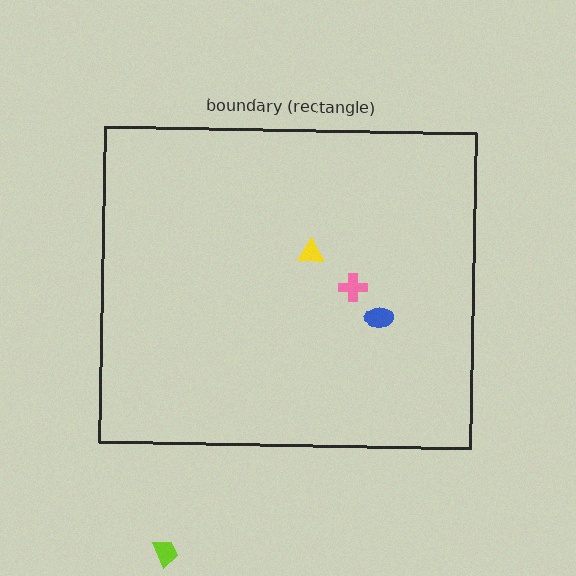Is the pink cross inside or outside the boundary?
Inside.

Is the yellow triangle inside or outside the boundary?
Inside.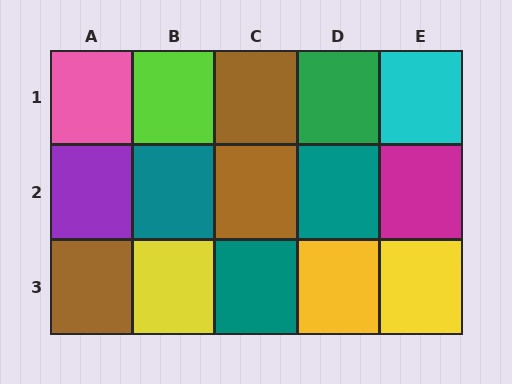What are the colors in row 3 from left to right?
Brown, yellow, teal, yellow, yellow.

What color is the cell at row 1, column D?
Green.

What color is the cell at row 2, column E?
Magenta.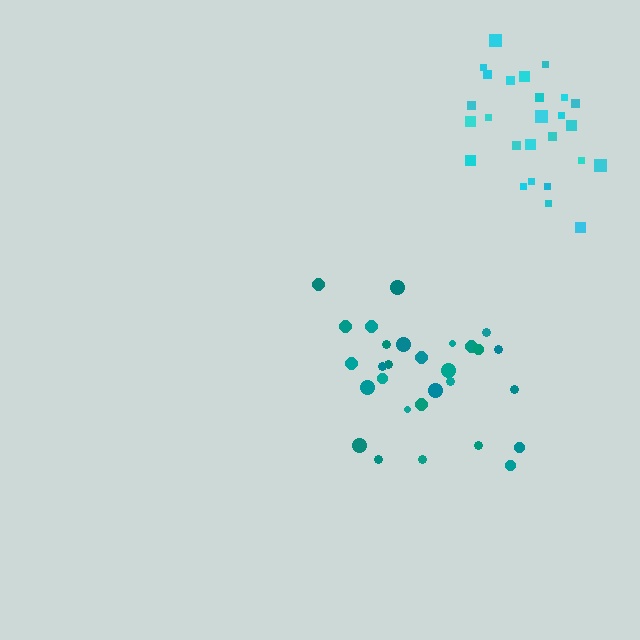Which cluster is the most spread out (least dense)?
Teal.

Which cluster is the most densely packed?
Cyan.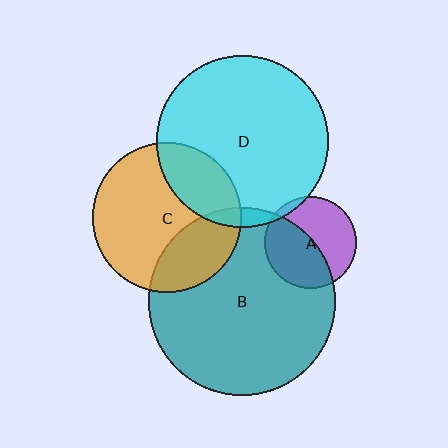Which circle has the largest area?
Circle B (teal).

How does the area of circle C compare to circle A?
Approximately 2.6 times.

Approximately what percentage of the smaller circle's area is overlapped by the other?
Approximately 5%.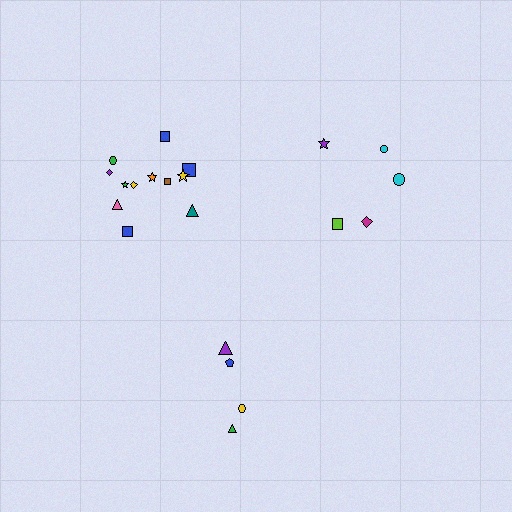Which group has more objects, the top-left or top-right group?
The top-left group.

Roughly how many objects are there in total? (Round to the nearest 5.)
Roughly 20 objects in total.